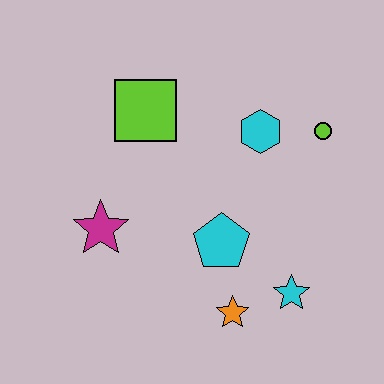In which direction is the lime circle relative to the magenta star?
The lime circle is to the right of the magenta star.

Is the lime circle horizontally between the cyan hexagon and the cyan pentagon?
No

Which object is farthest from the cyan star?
The lime square is farthest from the cyan star.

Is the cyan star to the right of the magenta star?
Yes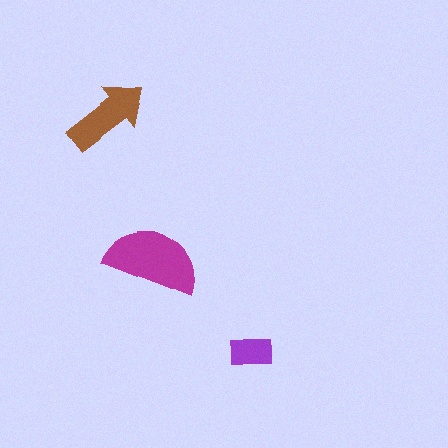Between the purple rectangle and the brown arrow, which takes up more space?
The brown arrow.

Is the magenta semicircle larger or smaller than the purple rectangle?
Larger.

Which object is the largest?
The magenta semicircle.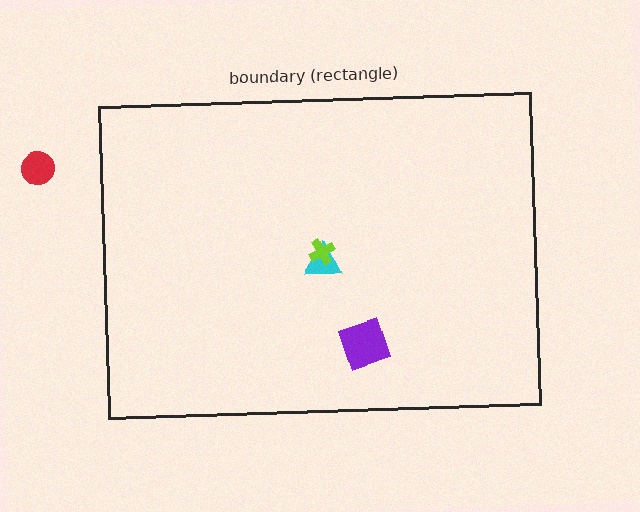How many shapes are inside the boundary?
3 inside, 1 outside.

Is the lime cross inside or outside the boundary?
Inside.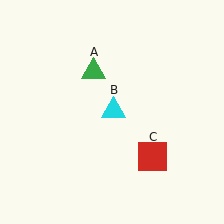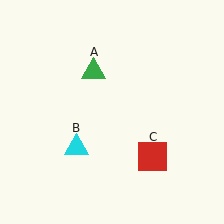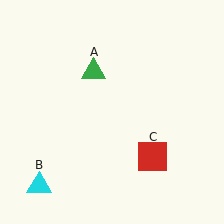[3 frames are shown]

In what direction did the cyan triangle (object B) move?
The cyan triangle (object B) moved down and to the left.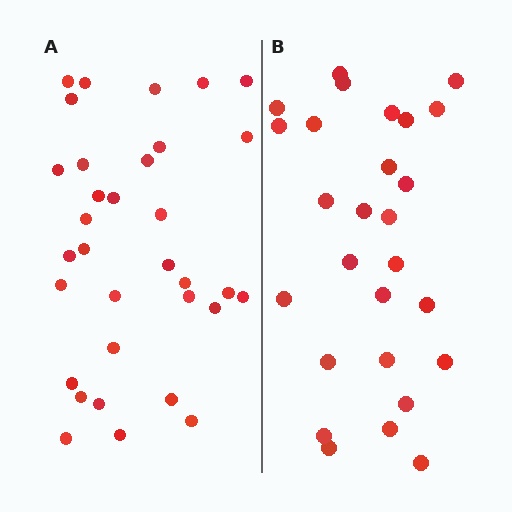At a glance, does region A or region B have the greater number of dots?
Region A (the left region) has more dots.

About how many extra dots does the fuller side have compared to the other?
Region A has about 6 more dots than region B.